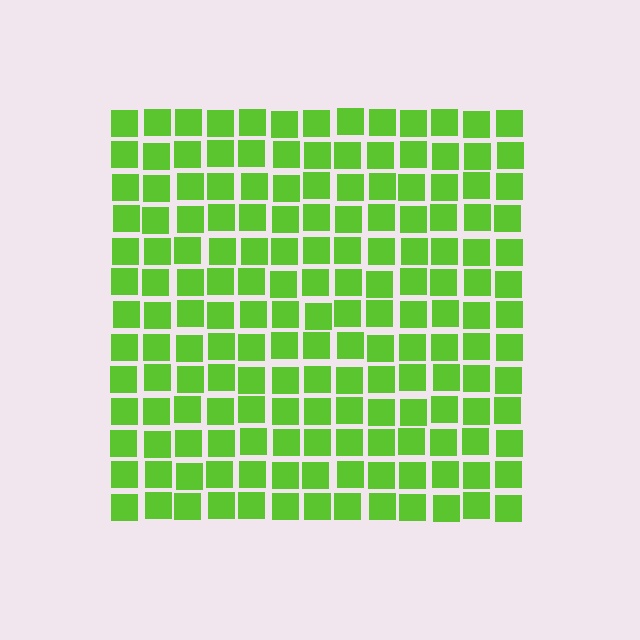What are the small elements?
The small elements are squares.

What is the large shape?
The large shape is a square.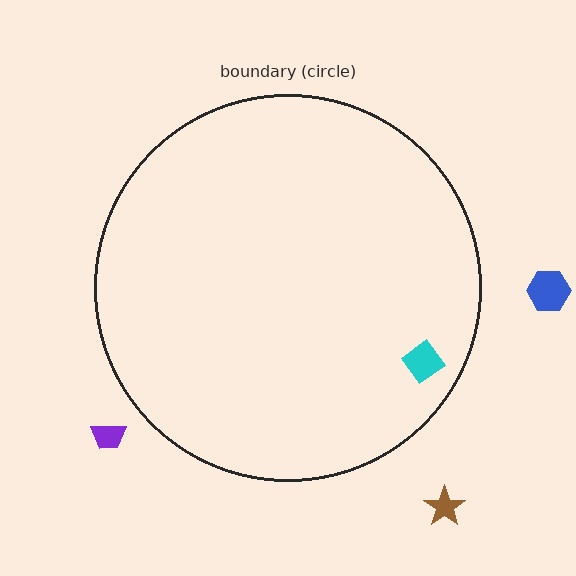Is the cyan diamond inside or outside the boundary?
Inside.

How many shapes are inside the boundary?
1 inside, 3 outside.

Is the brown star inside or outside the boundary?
Outside.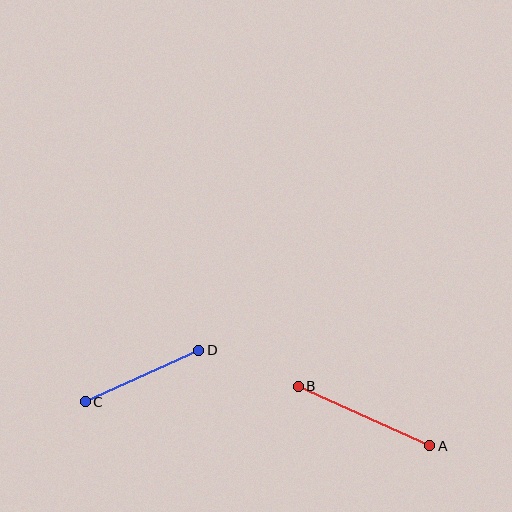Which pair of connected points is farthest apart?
Points A and B are farthest apart.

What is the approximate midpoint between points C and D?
The midpoint is at approximately (142, 376) pixels.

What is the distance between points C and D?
The distance is approximately 125 pixels.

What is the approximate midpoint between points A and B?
The midpoint is at approximately (364, 416) pixels.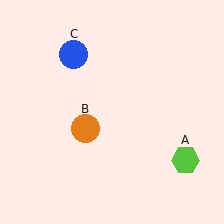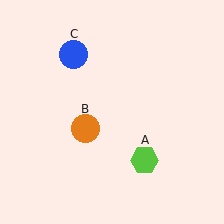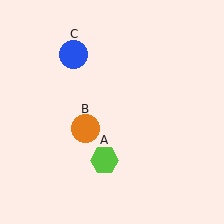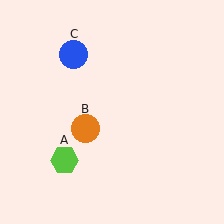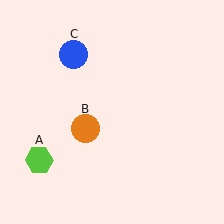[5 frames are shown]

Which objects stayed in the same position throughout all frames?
Orange circle (object B) and blue circle (object C) remained stationary.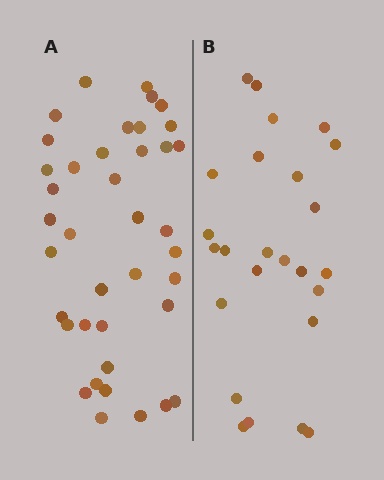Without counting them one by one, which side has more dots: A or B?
Region A (the left region) has more dots.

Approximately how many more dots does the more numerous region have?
Region A has approximately 15 more dots than region B.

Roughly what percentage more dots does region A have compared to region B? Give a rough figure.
About 55% more.